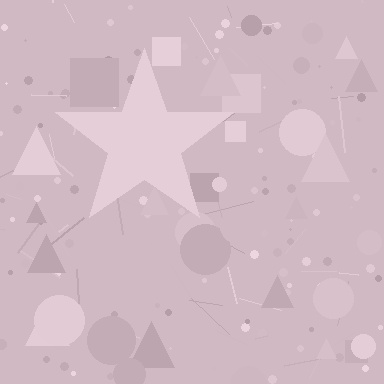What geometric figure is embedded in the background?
A star is embedded in the background.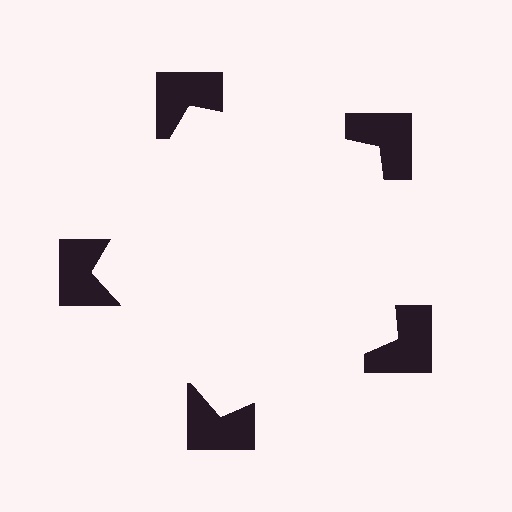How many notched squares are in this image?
There are 5 — one at each vertex of the illusory pentagon.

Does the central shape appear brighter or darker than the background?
It typically appears slightly brighter than the background, even though no actual brightness change is drawn.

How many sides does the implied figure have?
5 sides.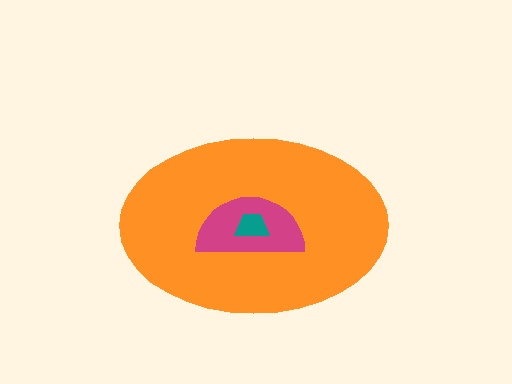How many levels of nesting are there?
3.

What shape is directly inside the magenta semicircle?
The teal trapezoid.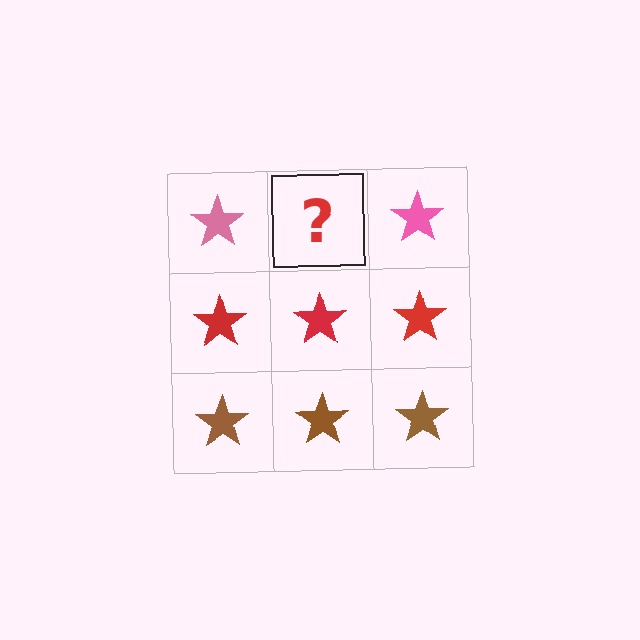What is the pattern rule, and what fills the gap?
The rule is that each row has a consistent color. The gap should be filled with a pink star.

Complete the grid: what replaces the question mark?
The question mark should be replaced with a pink star.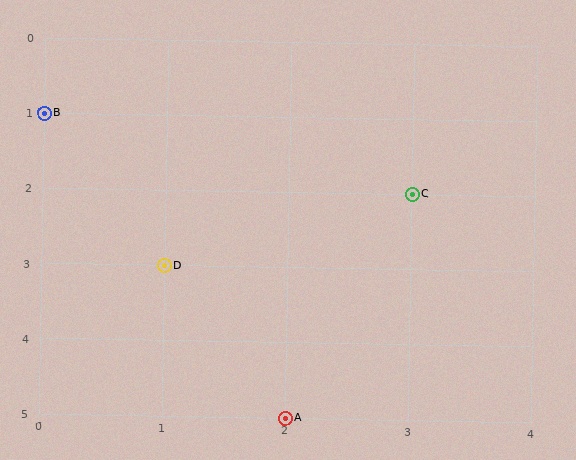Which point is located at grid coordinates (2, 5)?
Point A is at (2, 5).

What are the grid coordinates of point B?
Point B is at grid coordinates (0, 1).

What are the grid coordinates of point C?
Point C is at grid coordinates (3, 2).